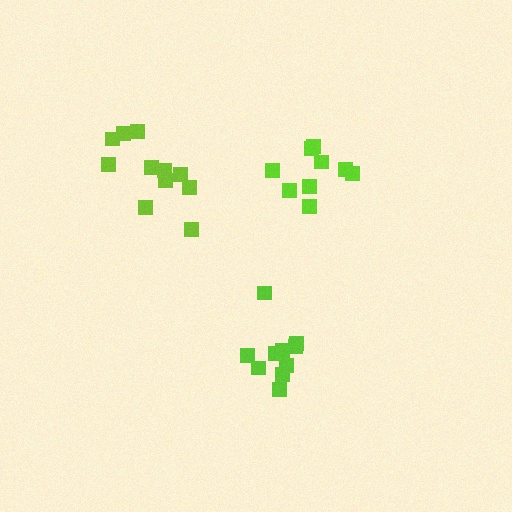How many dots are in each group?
Group 1: 11 dots, Group 2: 11 dots, Group 3: 9 dots (31 total).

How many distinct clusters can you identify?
There are 3 distinct clusters.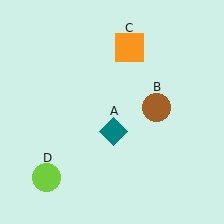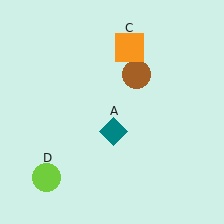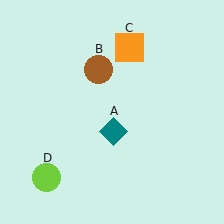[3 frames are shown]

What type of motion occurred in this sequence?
The brown circle (object B) rotated counterclockwise around the center of the scene.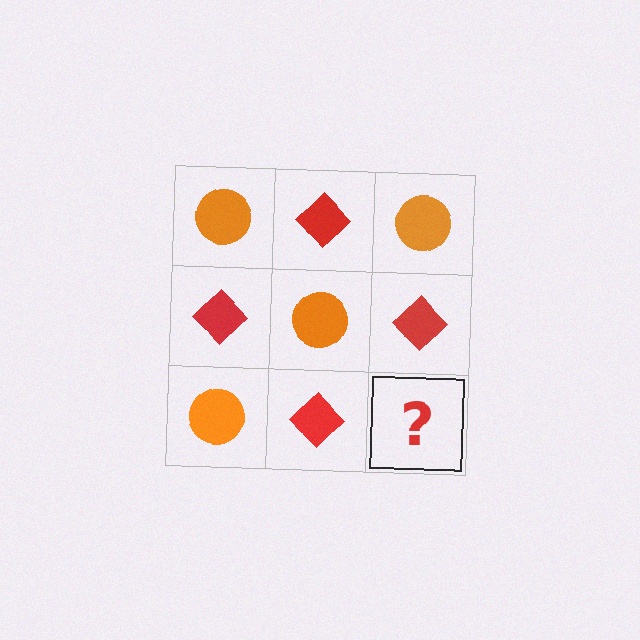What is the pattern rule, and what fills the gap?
The rule is that it alternates orange circle and red diamond in a checkerboard pattern. The gap should be filled with an orange circle.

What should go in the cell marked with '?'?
The missing cell should contain an orange circle.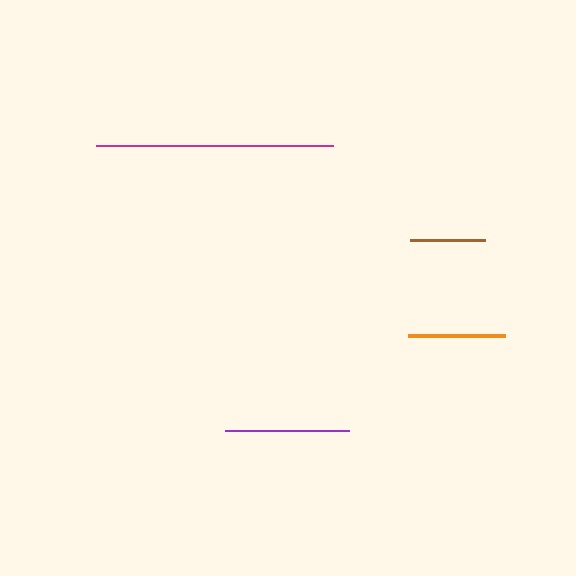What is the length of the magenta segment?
The magenta segment is approximately 238 pixels long.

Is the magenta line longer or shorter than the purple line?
The magenta line is longer than the purple line.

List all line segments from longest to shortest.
From longest to shortest: magenta, purple, orange, brown.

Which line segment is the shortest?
The brown line is the shortest at approximately 75 pixels.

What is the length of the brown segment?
The brown segment is approximately 75 pixels long.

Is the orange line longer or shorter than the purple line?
The purple line is longer than the orange line.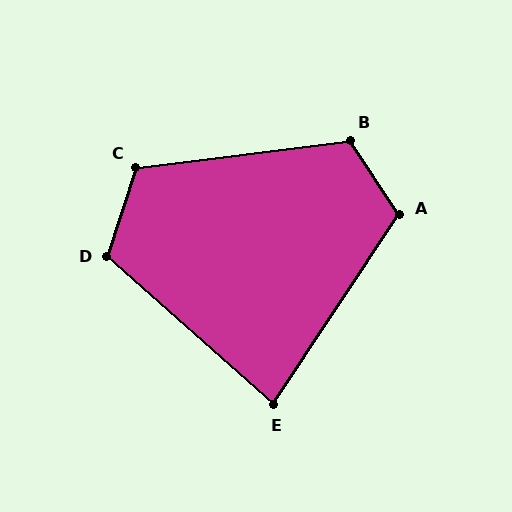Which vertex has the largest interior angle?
B, at approximately 116 degrees.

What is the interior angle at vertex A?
Approximately 113 degrees (obtuse).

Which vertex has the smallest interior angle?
E, at approximately 82 degrees.